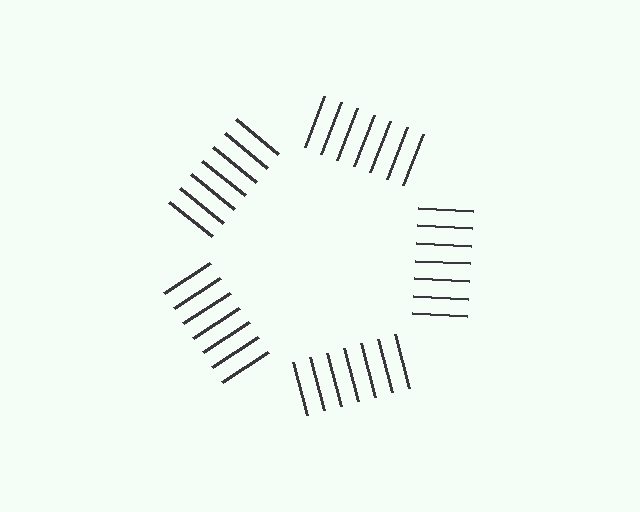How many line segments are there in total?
35 — 7 along each of the 5 edges.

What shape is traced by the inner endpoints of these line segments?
An illusory pentagon — the line segments terminate on its edges but no continuous stroke is drawn.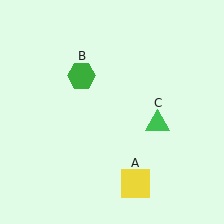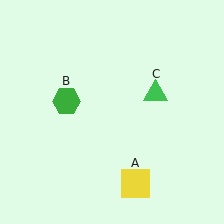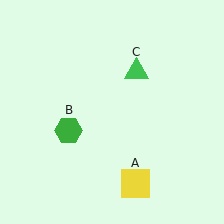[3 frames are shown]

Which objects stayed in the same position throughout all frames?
Yellow square (object A) remained stationary.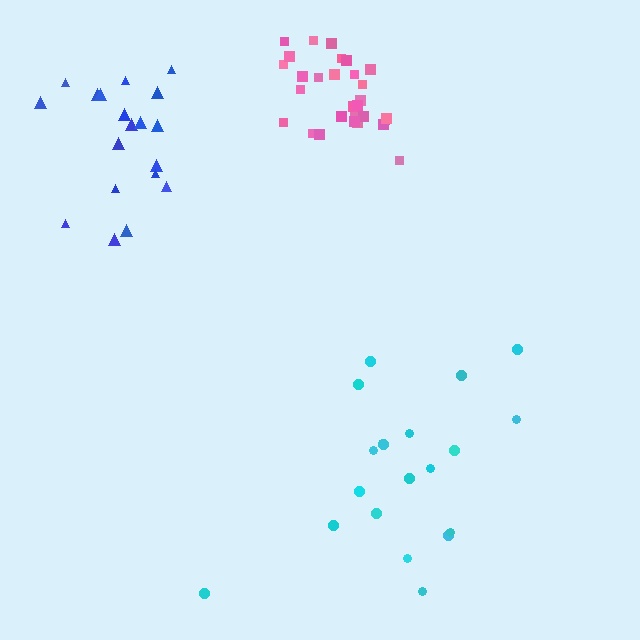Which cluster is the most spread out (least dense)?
Cyan.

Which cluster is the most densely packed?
Pink.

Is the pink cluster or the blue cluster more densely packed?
Pink.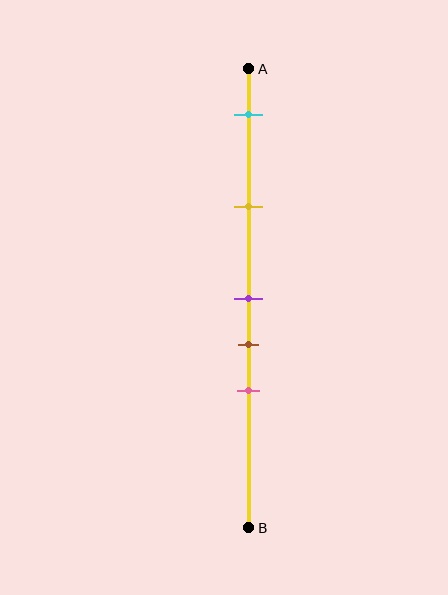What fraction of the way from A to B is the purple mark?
The purple mark is approximately 50% (0.5) of the way from A to B.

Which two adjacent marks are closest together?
The purple and brown marks are the closest adjacent pair.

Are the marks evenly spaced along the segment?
No, the marks are not evenly spaced.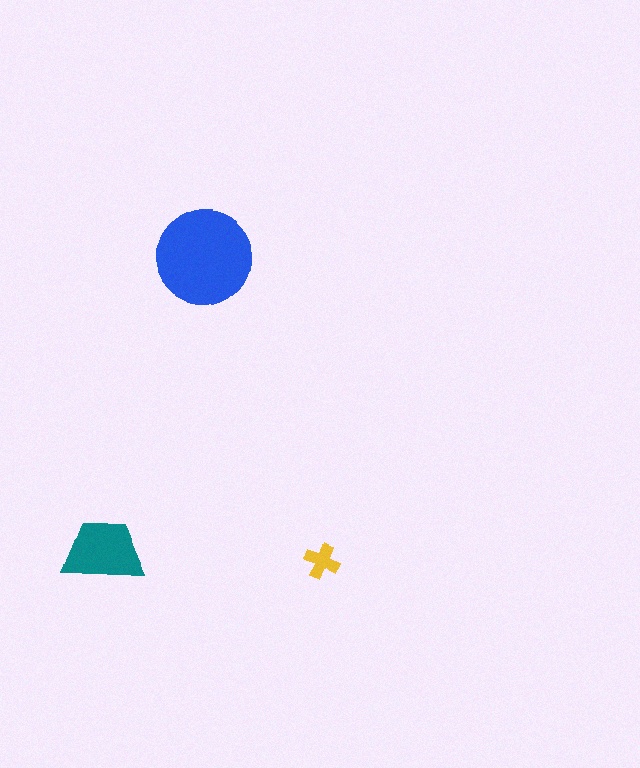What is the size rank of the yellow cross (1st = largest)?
3rd.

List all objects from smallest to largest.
The yellow cross, the teal trapezoid, the blue circle.